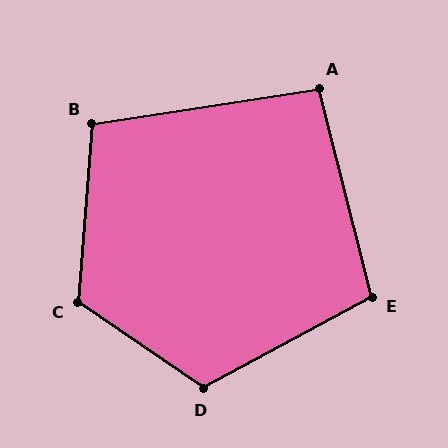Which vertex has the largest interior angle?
C, at approximately 120 degrees.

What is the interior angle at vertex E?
Approximately 104 degrees (obtuse).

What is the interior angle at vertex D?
Approximately 117 degrees (obtuse).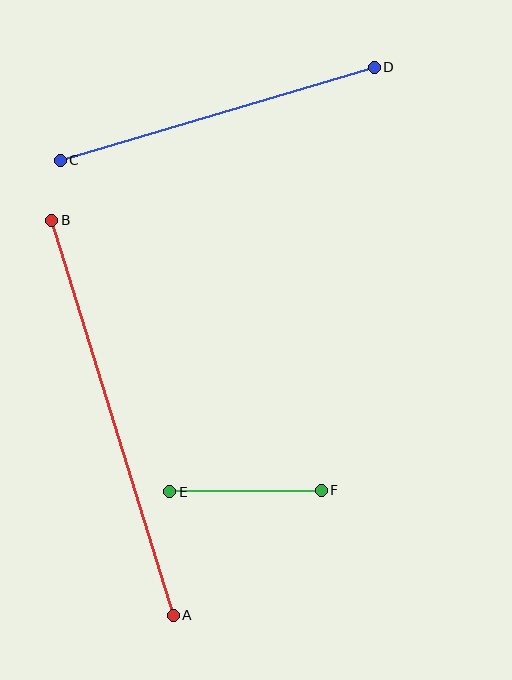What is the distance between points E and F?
The distance is approximately 151 pixels.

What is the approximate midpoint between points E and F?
The midpoint is at approximately (245, 491) pixels.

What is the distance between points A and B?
The distance is approximately 413 pixels.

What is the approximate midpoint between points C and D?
The midpoint is at approximately (217, 114) pixels.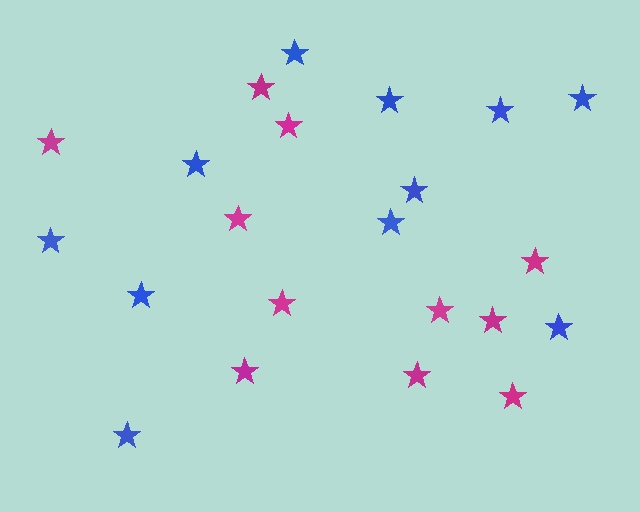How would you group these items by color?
There are 2 groups: one group of blue stars (11) and one group of magenta stars (11).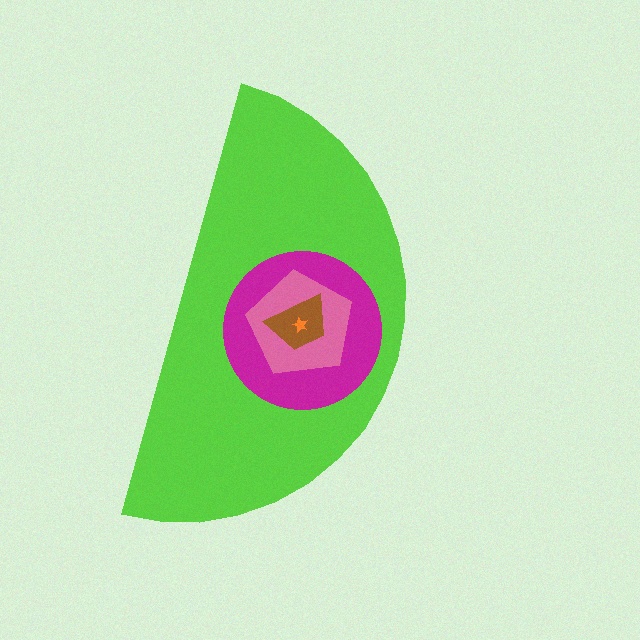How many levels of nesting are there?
5.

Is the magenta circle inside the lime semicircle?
Yes.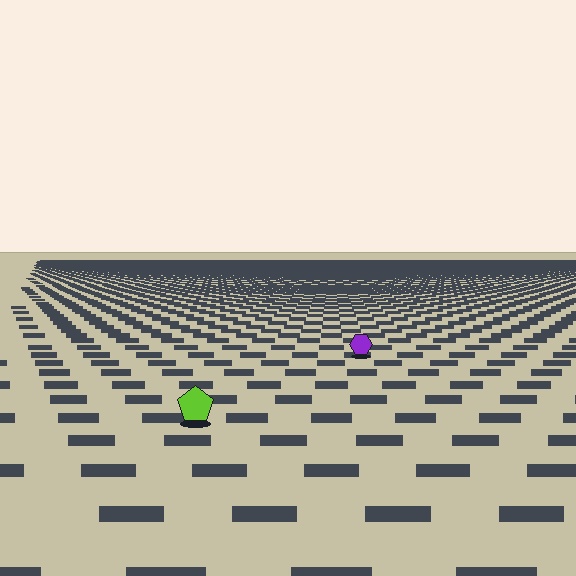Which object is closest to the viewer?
The lime pentagon is closest. The texture marks near it are larger and more spread out.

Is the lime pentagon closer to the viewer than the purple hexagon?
Yes. The lime pentagon is closer — you can tell from the texture gradient: the ground texture is coarser near it.